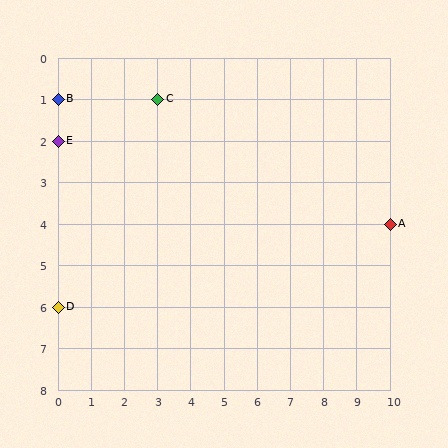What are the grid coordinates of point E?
Point E is at grid coordinates (0, 2).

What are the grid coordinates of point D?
Point D is at grid coordinates (0, 6).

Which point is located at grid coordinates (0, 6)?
Point D is at (0, 6).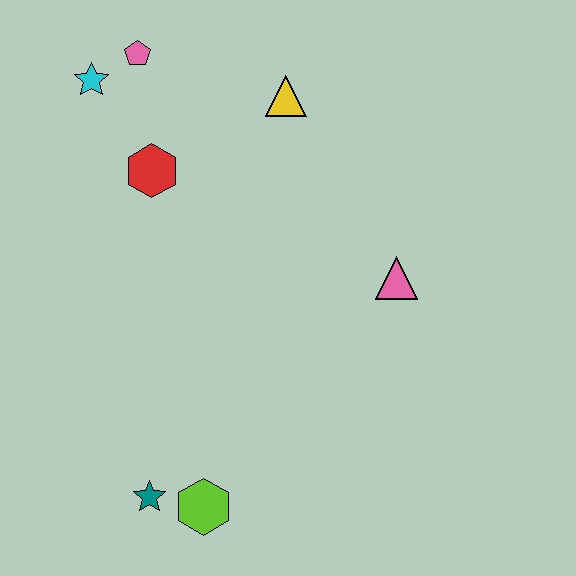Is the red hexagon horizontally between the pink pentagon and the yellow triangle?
Yes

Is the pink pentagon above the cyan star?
Yes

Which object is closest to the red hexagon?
The cyan star is closest to the red hexagon.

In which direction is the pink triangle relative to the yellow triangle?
The pink triangle is below the yellow triangle.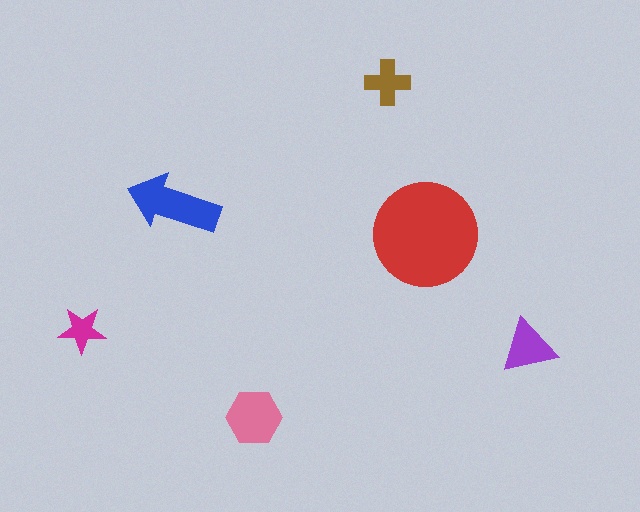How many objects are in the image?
There are 6 objects in the image.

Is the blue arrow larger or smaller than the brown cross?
Larger.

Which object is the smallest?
The magenta star.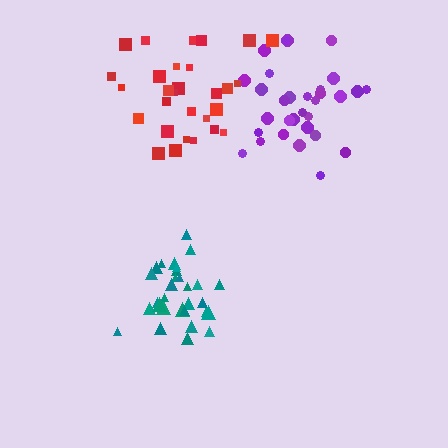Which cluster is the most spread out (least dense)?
Red.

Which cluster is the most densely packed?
Teal.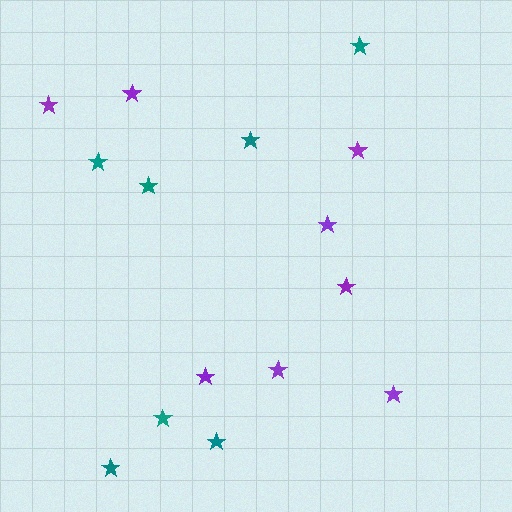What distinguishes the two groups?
There are 2 groups: one group of teal stars (7) and one group of purple stars (8).